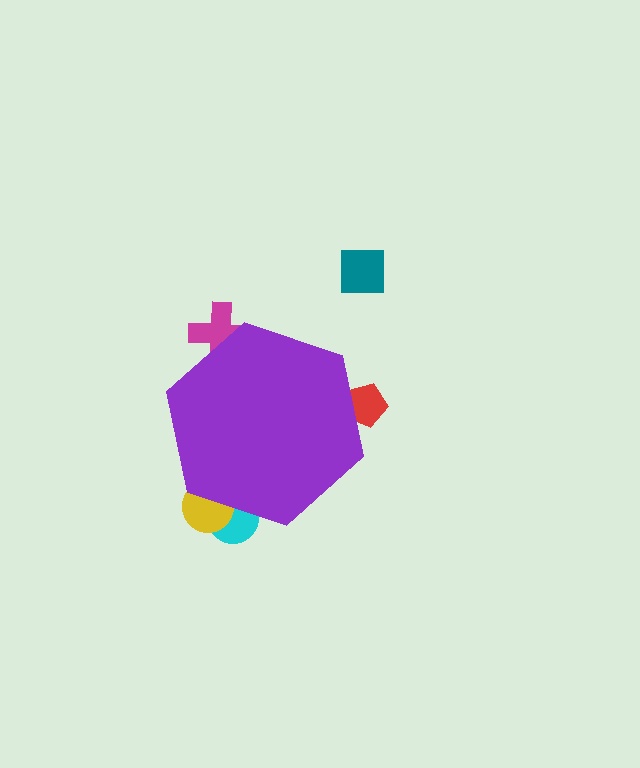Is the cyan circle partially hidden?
Yes, the cyan circle is partially hidden behind the purple hexagon.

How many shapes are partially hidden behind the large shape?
4 shapes are partially hidden.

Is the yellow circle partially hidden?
Yes, the yellow circle is partially hidden behind the purple hexagon.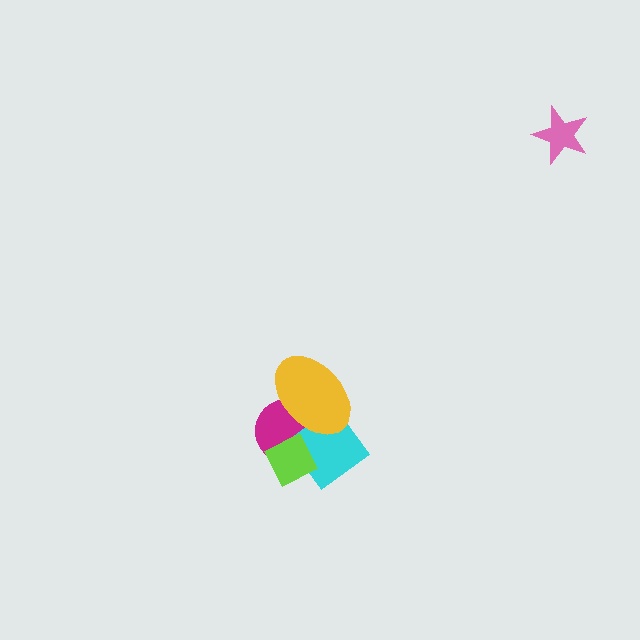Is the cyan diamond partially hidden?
Yes, it is partially covered by another shape.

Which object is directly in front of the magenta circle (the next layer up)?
The cyan diamond is directly in front of the magenta circle.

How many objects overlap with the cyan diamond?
3 objects overlap with the cyan diamond.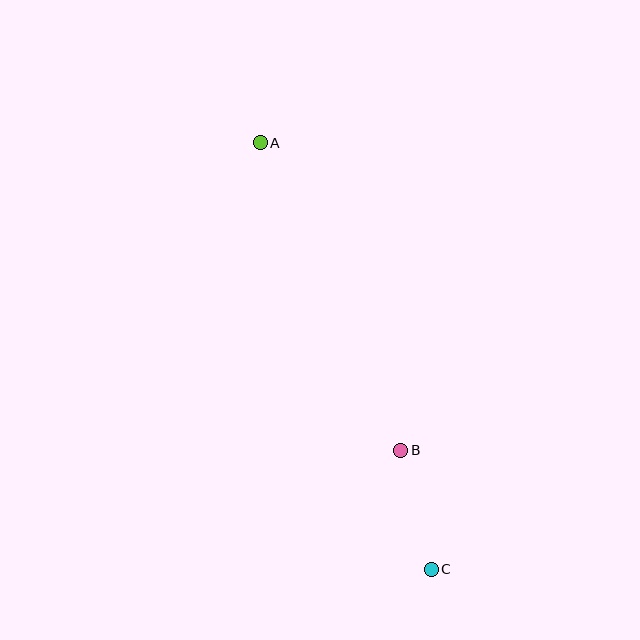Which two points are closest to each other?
Points B and C are closest to each other.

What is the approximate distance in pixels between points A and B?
The distance between A and B is approximately 339 pixels.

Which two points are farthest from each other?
Points A and C are farthest from each other.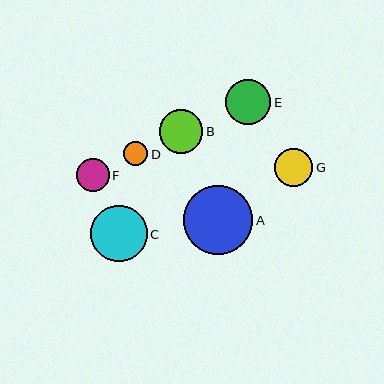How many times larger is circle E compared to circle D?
Circle E is approximately 1.9 times the size of circle D.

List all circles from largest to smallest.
From largest to smallest: A, C, E, B, G, F, D.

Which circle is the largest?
Circle A is the largest with a size of approximately 69 pixels.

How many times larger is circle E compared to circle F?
Circle E is approximately 1.4 times the size of circle F.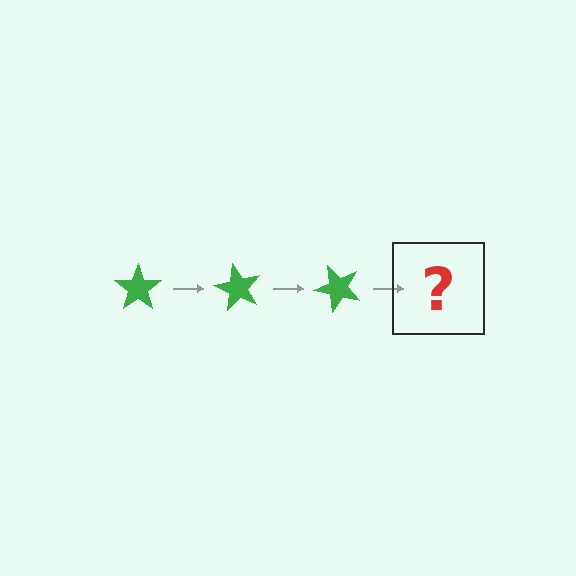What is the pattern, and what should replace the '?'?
The pattern is that the star rotates 60 degrees each step. The '?' should be a green star rotated 180 degrees.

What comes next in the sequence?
The next element should be a green star rotated 180 degrees.